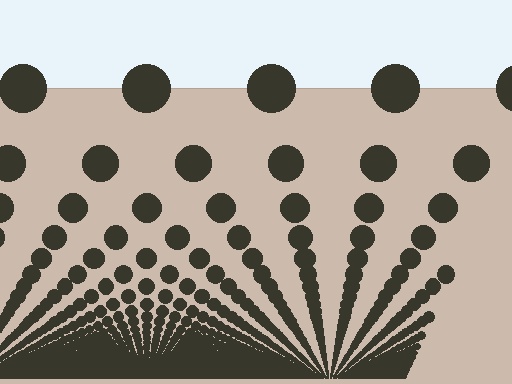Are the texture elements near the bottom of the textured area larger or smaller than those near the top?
Smaller. The gradient is inverted — elements near the bottom are smaller and denser.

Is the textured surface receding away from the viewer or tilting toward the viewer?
The surface appears to tilt toward the viewer. Texture elements get larger and sparser toward the top.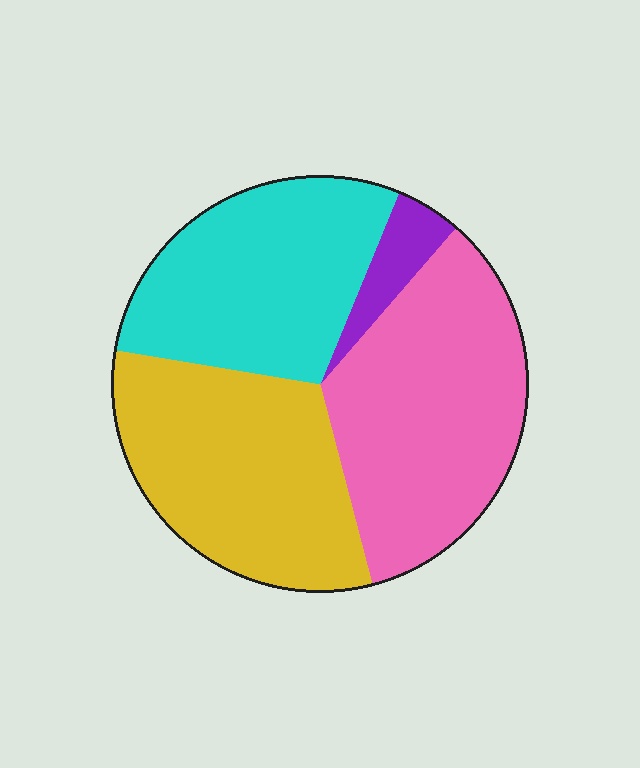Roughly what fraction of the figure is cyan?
Cyan takes up between a sixth and a third of the figure.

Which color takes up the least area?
Purple, at roughly 5%.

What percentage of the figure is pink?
Pink covers around 35% of the figure.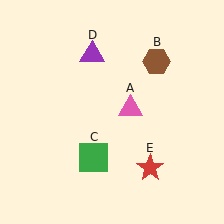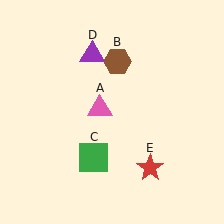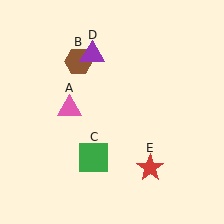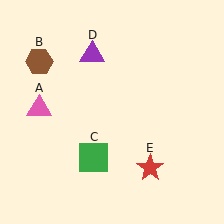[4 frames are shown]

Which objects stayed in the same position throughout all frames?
Green square (object C) and purple triangle (object D) and red star (object E) remained stationary.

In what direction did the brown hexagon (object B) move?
The brown hexagon (object B) moved left.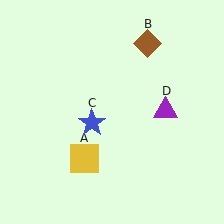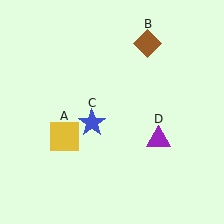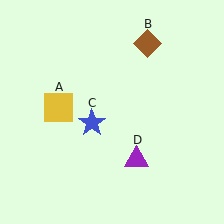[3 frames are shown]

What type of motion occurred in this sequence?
The yellow square (object A), purple triangle (object D) rotated clockwise around the center of the scene.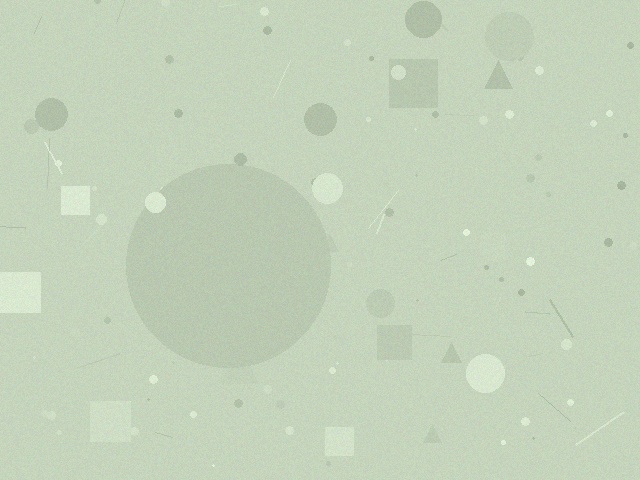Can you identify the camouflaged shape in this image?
The camouflaged shape is a circle.